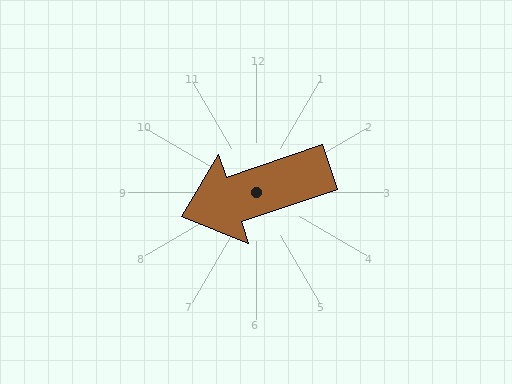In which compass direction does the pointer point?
West.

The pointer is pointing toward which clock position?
Roughly 8 o'clock.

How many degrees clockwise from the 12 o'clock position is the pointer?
Approximately 251 degrees.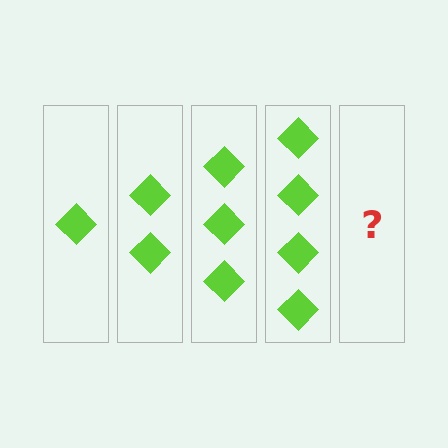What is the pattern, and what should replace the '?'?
The pattern is that each step adds one more diamond. The '?' should be 5 diamonds.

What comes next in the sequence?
The next element should be 5 diamonds.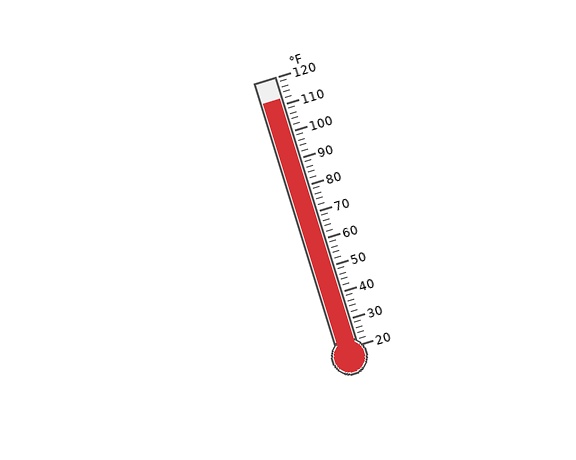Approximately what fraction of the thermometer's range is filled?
The thermometer is filled to approximately 90% of its range.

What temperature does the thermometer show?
The thermometer shows approximately 112°F.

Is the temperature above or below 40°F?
The temperature is above 40°F.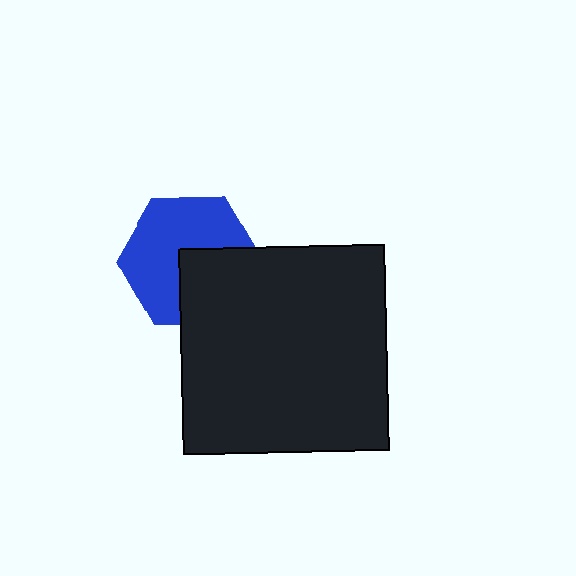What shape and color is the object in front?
The object in front is a black square.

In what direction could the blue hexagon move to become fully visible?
The blue hexagon could move toward the upper-left. That would shift it out from behind the black square entirely.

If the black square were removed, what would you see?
You would see the complete blue hexagon.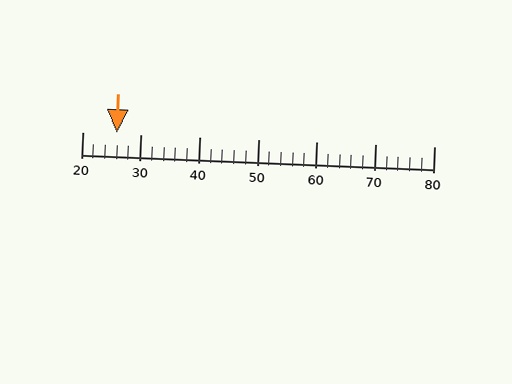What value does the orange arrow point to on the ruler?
The orange arrow points to approximately 26.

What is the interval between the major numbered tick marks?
The major tick marks are spaced 10 units apart.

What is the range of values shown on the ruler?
The ruler shows values from 20 to 80.